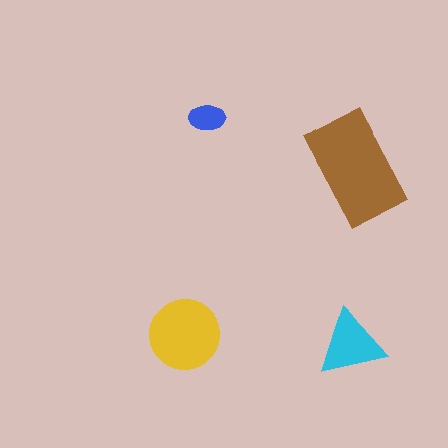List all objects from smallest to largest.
The blue ellipse, the cyan triangle, the yellow circle, the brown rectangle.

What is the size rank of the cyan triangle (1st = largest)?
3rd.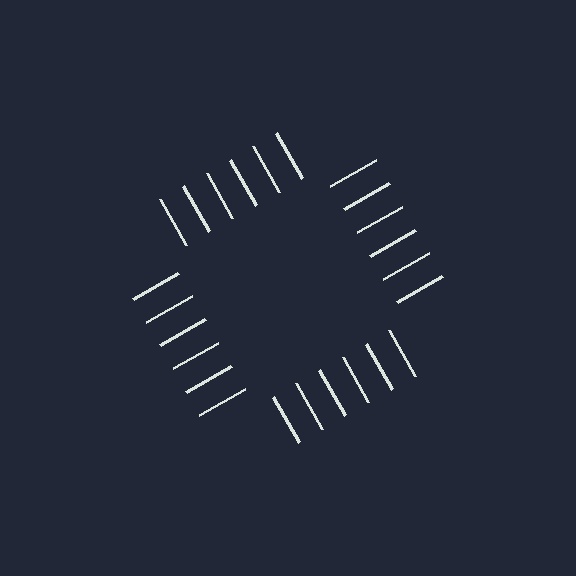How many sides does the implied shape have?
4 sides — the line-ends trace a square.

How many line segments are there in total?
24 — 6 along each of the 4 edges.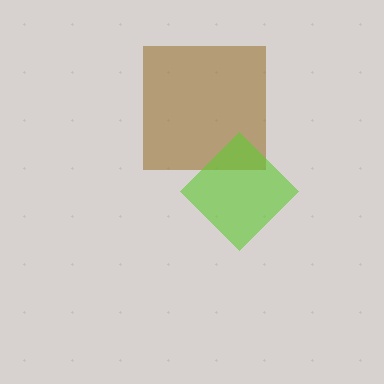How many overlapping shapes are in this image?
There are 2 overlapping shapes in the image.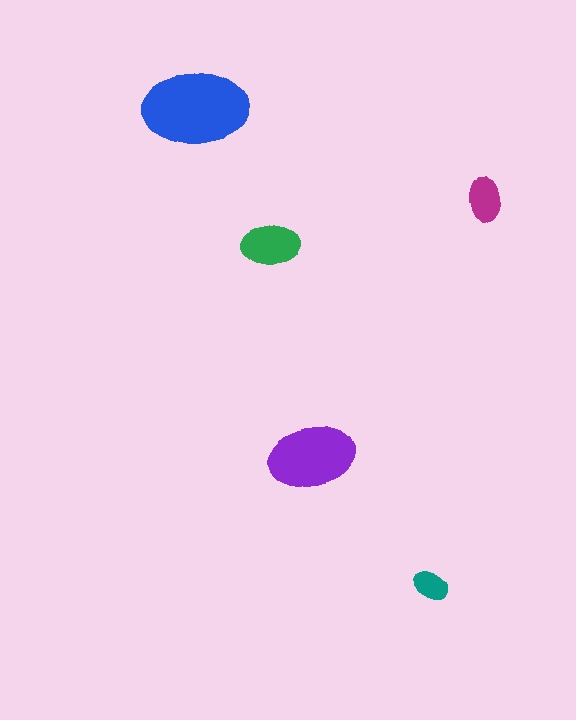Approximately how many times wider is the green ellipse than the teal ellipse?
About 1.5 times wider.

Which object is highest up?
The blue ellipse is topmost.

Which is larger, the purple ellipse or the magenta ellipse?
The purple one.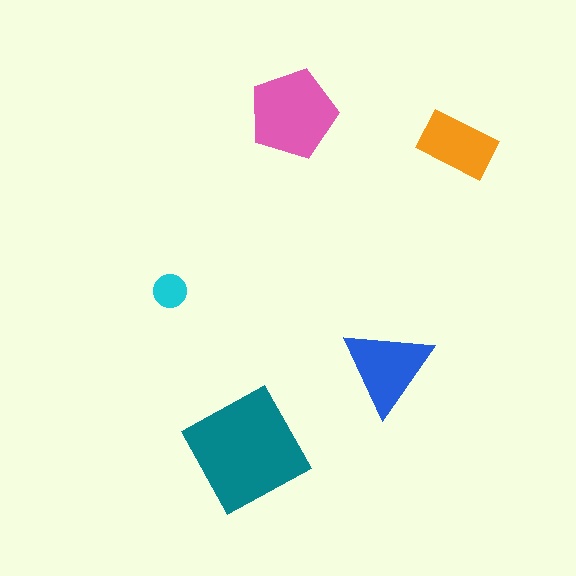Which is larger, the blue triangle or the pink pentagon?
The pink pentagon.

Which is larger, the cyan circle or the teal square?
The teal square.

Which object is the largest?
The teal square.